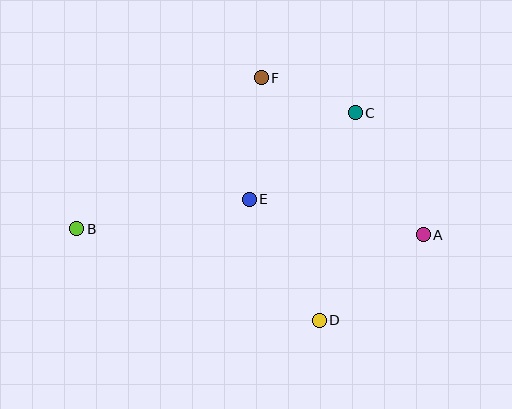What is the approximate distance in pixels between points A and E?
The distance between A and E is approximately 177 pixels.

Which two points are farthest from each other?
Points A and B are farthest from each other.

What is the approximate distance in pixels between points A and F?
The distance between A and F is approximately 225 pixels.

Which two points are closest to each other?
Points C and F are closest to each other.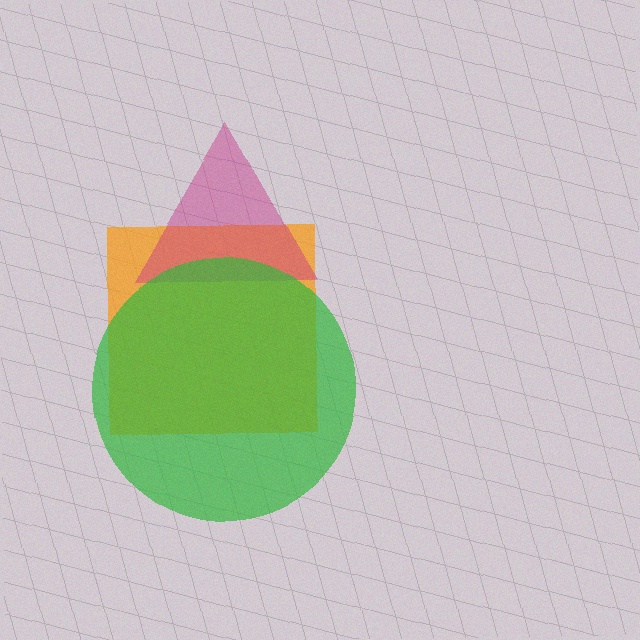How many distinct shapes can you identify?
There are 3 distinct shapes: an orange square, a magenta triangle, a green circle.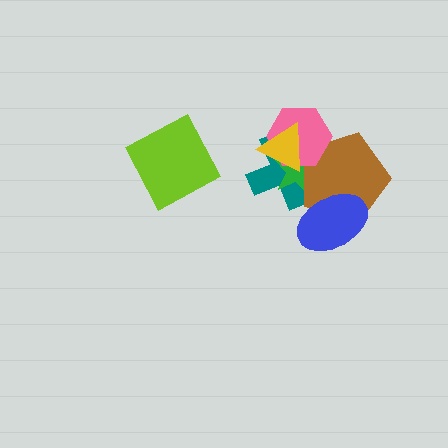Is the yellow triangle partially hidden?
No, no other shape covers it.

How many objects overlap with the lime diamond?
0 objects overlap with the lime diamond.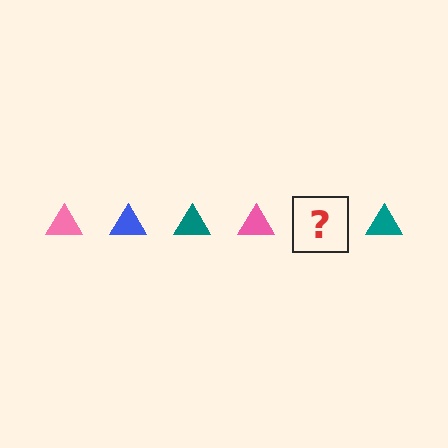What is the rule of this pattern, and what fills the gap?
The rule is that the pattern cycles through pink, blue, teal triangles. The gap should be filled with a blue triangle.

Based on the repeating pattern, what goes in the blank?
The blank should be a blue triangle.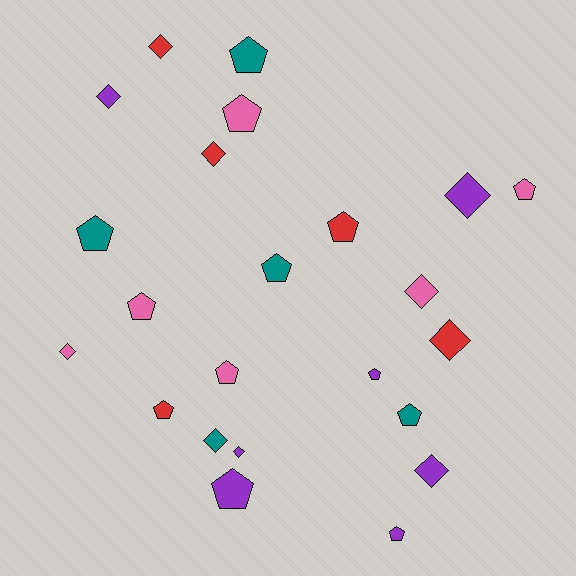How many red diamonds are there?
There are 3 red diamonds.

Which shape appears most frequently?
Pentagon, with 13 objects.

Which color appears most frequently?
Purple, with 7 objects.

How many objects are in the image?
There are 23 objects.